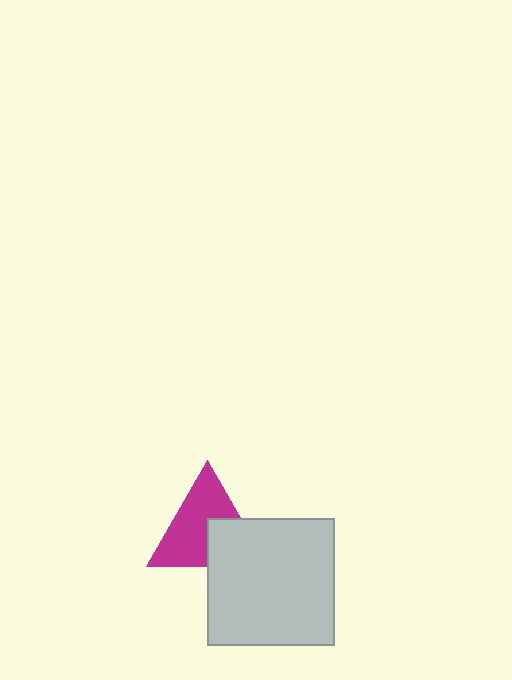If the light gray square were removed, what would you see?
You would see the complete magenta triangle.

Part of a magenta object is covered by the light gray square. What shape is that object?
It is a triangle.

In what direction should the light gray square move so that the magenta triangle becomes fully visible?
The light gray square should move toward the lower-right. That is the shortest direction to clear the overlap and leave the magenta triangle fully visible.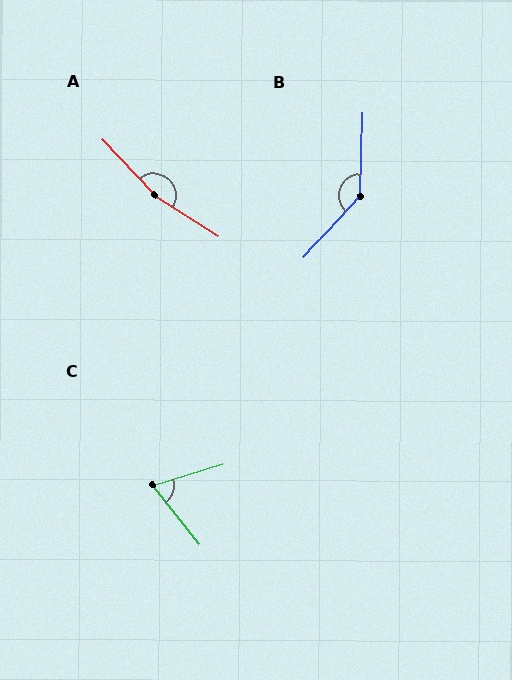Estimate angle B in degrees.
Approximately 140 degrees.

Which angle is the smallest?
C, at approximately 68 degrees.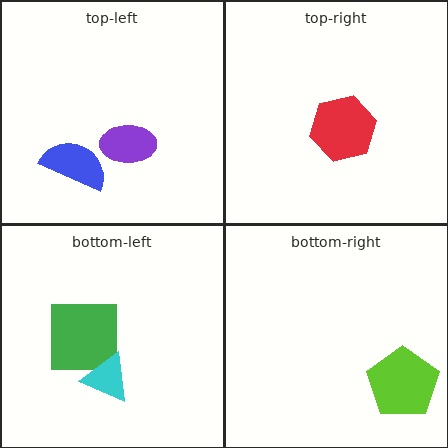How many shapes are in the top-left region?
2.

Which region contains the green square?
The bottom-left region.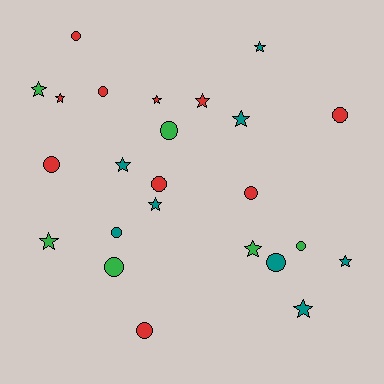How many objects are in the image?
There are 24 objects.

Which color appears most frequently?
Red, with 10 objects.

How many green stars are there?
There are 3 green stars.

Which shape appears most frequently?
Star, with 12 objects.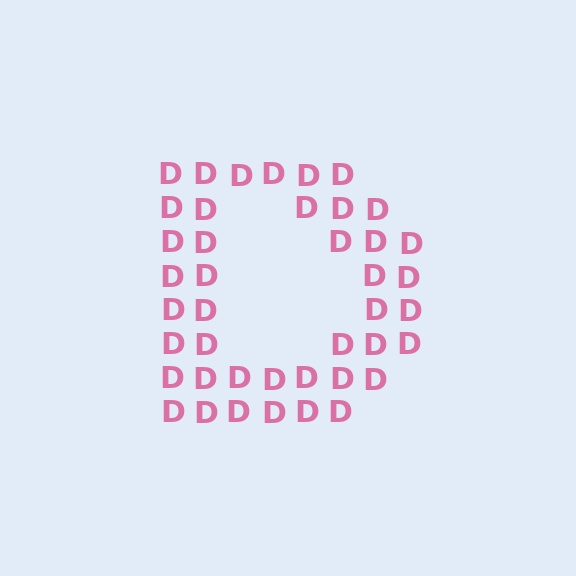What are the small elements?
The small elements are letter D's.